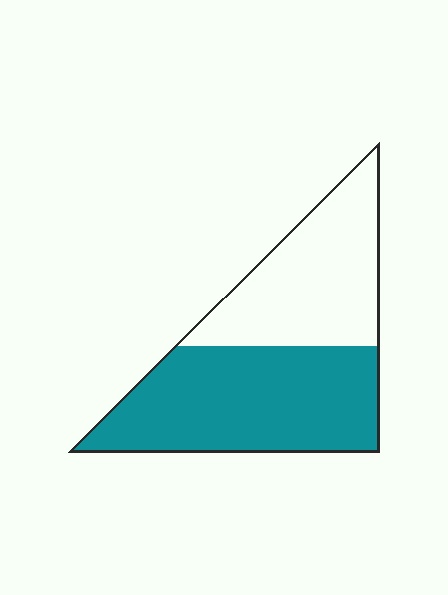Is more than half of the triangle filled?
Yes.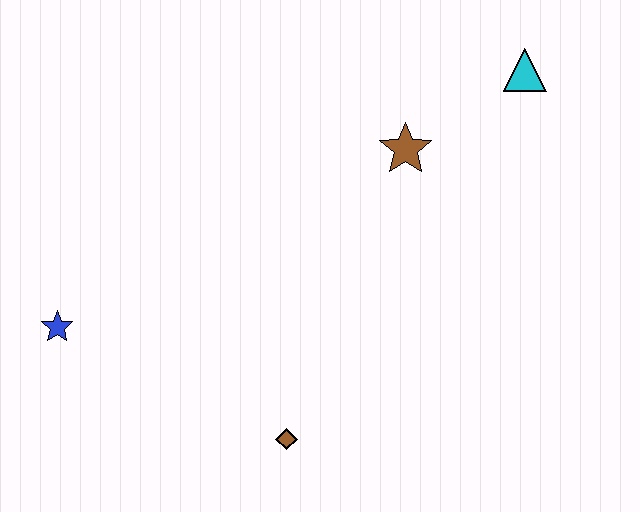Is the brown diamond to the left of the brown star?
Yes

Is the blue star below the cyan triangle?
Yes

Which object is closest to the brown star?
The cyan triangle is closest to the brown star.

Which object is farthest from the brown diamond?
The cyan triangle is farthest from the brown diamond.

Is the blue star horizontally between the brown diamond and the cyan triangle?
No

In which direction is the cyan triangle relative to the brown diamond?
The cyan triangle is above the brown diamond.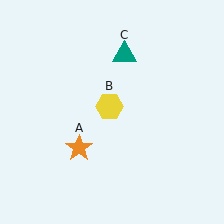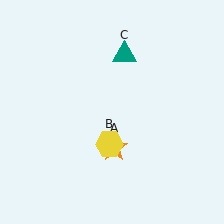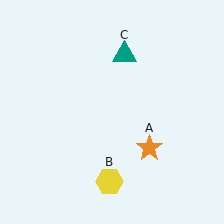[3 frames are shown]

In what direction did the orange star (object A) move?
The orange star (object A) moved right.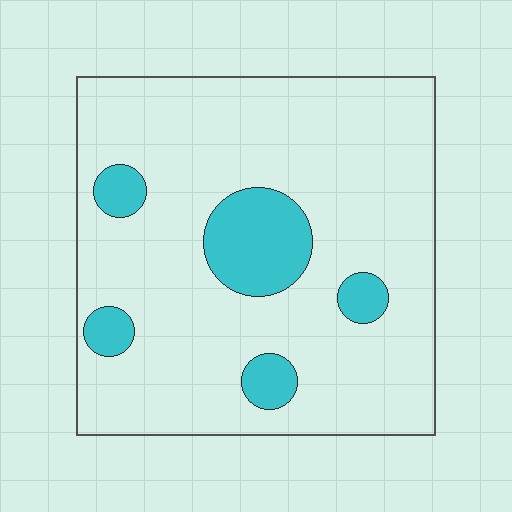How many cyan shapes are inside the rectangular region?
5.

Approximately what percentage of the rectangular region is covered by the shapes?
Approximately 15%.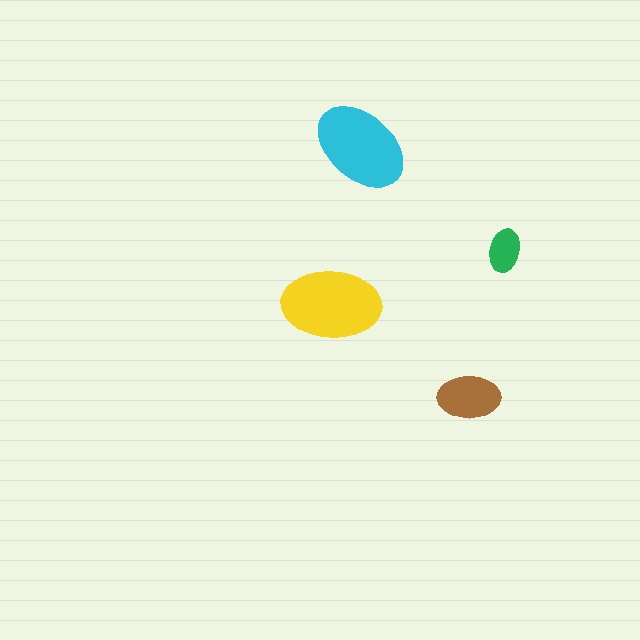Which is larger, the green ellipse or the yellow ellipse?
The yellow one.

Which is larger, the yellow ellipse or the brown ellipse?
The yellow one.